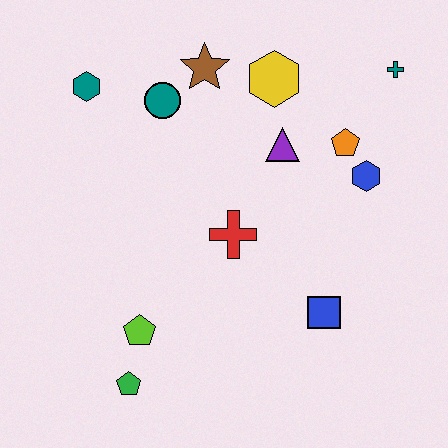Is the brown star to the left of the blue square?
Yes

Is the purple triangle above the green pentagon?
Yes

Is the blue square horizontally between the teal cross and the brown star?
Yes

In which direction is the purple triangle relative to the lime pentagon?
The purple triangle is above the lime pentagon.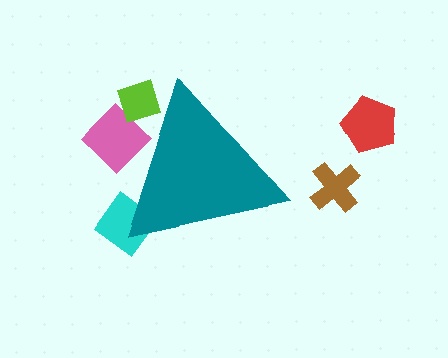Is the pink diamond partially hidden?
Yes, the pink diamond is partially hidden behind the teal triangle.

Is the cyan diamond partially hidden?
Yes, the cyan diamond is partially hidden behind the teal triangle.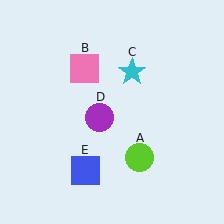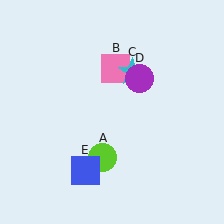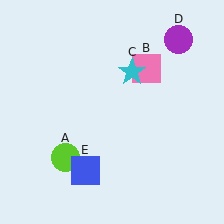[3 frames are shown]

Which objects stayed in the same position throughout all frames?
Cyan star (object C) and blue square (object E) remained stationary.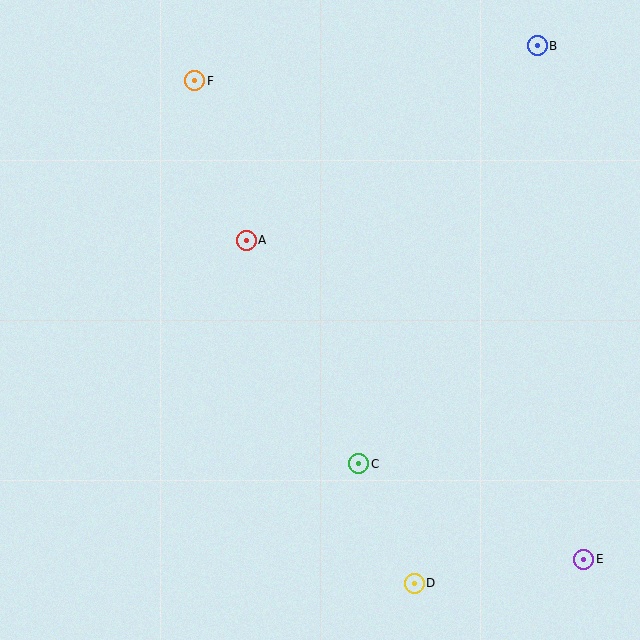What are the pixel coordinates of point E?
Point E is at (584, 559).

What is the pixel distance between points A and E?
The distance between A and E is 465 pixels.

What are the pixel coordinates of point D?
Point D is at (414, 583).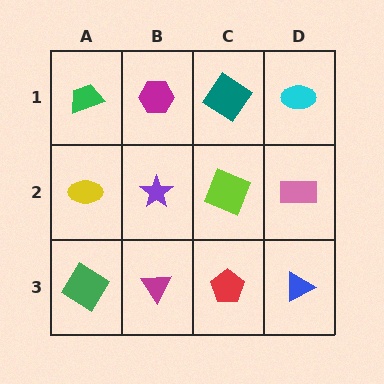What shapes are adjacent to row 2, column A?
A green trapezoid (row 1, column A), a green diamond (row 3, column A), a purple star (row 2, column B).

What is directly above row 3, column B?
A purple star.